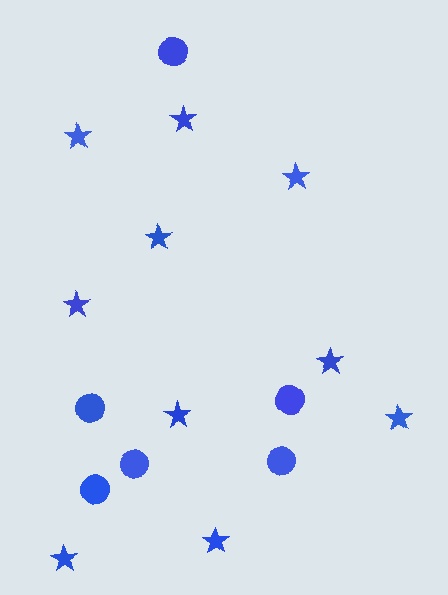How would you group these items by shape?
There are 2 groups: one group of circles (6) and one group of stars (10).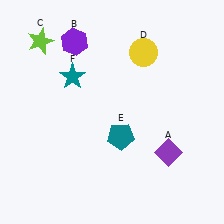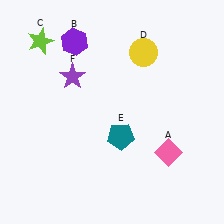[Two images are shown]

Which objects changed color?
A changed from purple to pink. F changed from teal to purple.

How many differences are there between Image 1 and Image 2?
There are 2 differences between the two images.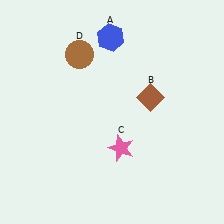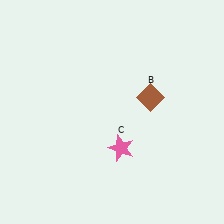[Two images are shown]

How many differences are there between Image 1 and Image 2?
There are 2 differences between the two images.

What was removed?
The blue hexagon (A), the brown circle (D) were removed in Image 2.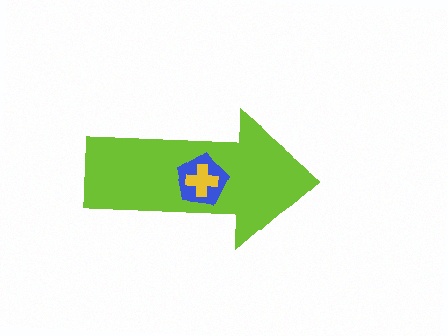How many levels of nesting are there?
3.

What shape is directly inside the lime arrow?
The blue pentagon.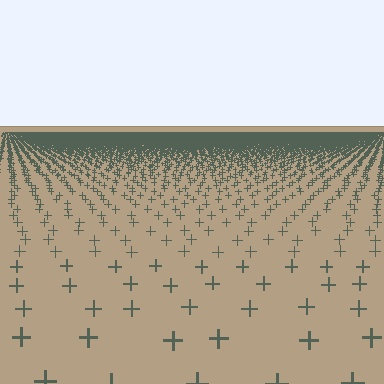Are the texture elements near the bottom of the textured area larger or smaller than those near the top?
Larger. Near the bottom, elements are closer to the viewer and appear at a bigger on-screen size.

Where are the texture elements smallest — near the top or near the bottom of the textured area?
Near the top.